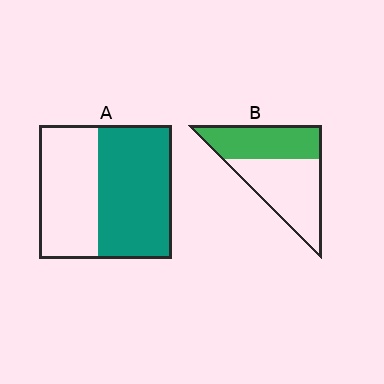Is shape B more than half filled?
No.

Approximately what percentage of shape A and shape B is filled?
A is approximately 55% and B is approximately 45%.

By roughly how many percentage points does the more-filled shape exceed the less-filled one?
By roughly 10 percentage points (A over B).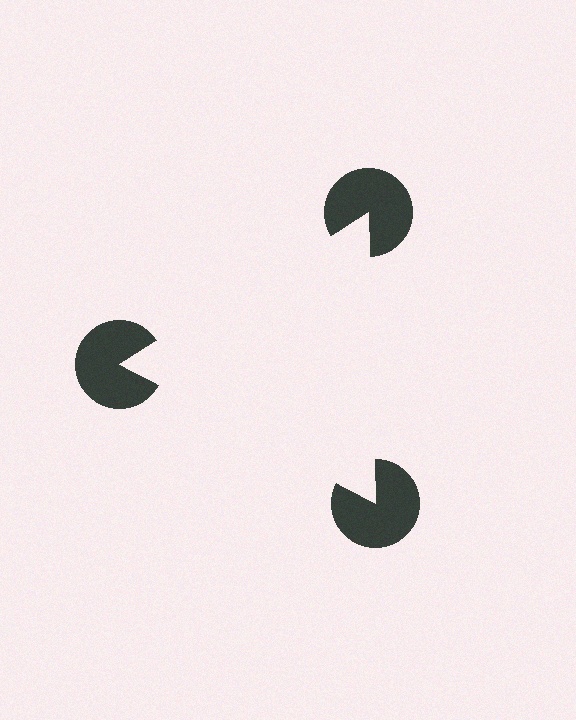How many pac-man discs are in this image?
There are 3 — one at each vertex of the illusory triangle.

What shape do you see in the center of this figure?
An illusory triangle — its edges are inferred from the aligned wedge cuts in the pac-man discs, not physically drawn.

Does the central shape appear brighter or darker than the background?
It typically appears slightly brighter than the background, even though no actual brightness change is drawn.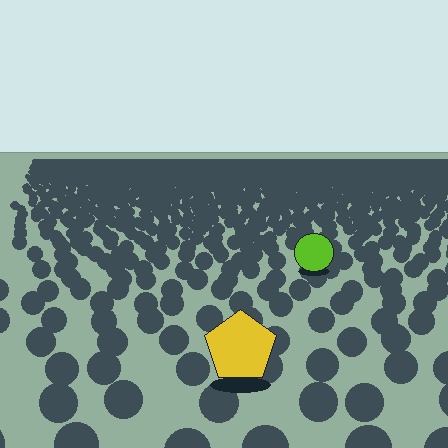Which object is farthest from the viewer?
The lime circle is farthest from the viewer. It appears smaller and the ground texture around it is denser.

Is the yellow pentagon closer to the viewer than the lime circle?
Yes. The yellow pentagon is closer — you can tell from the texture gradient: the ground texture is coarser near it.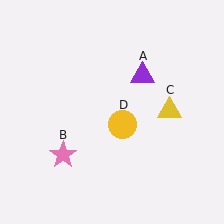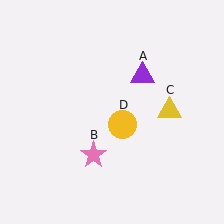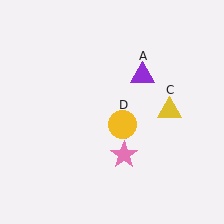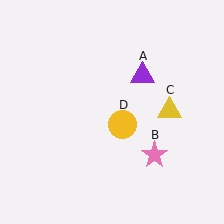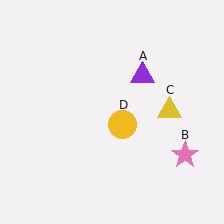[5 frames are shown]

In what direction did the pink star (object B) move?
The pink star (object B) moved right.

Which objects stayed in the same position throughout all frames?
Purple triangle (object A) and yellow triangle (object C) and yellow circle (object D) remained stationary.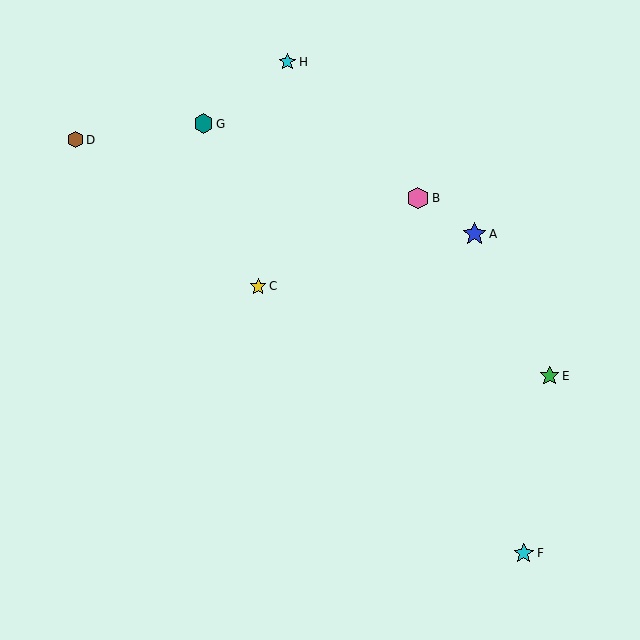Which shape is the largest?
The blue star (labeled A) is the largest.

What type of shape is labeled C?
Shape C is a yellow star.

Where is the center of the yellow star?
The center of the yellow star is at (258, 287).